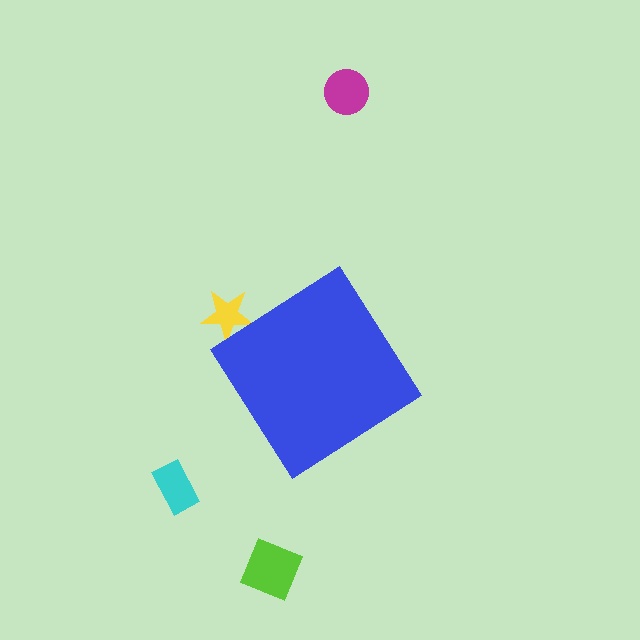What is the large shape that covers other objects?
A blue diamond.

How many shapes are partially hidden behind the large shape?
1 shape is partially hidden.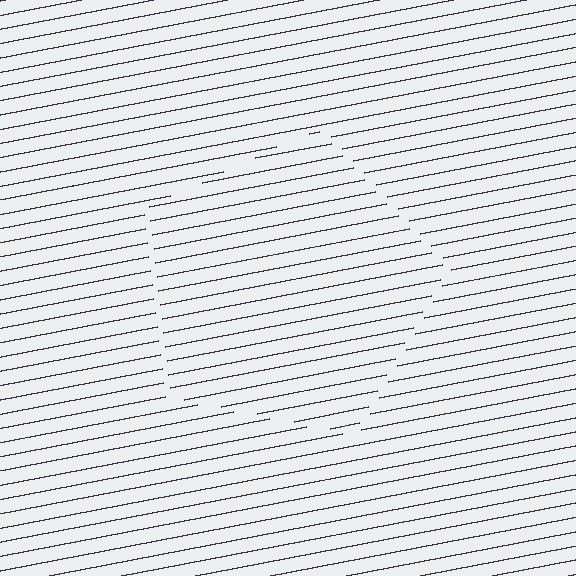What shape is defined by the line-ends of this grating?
An illusory pentagon. The interior of the shape contains the same grating, shifted by half a period — the contour is defined by the phase discontinuity where line-ends from the inner and outer gratings abut.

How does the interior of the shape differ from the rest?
The interior of the shape contains the same grating, shifted by half a period — the contour is defined by the phase discontinuity where line-ends from the inner and outer gratings abut.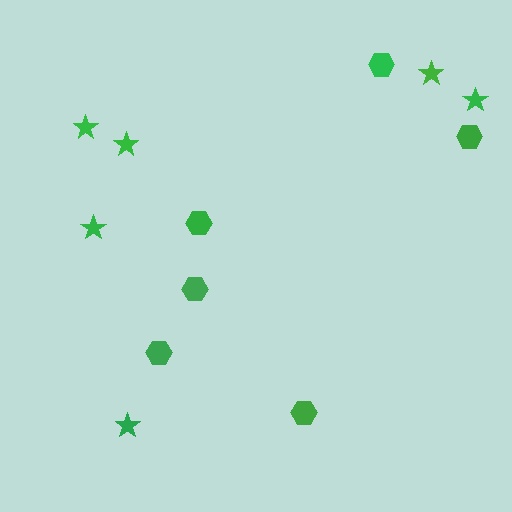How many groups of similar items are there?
There are 2 groups: one group of hexagons (6) and one group of stars (6).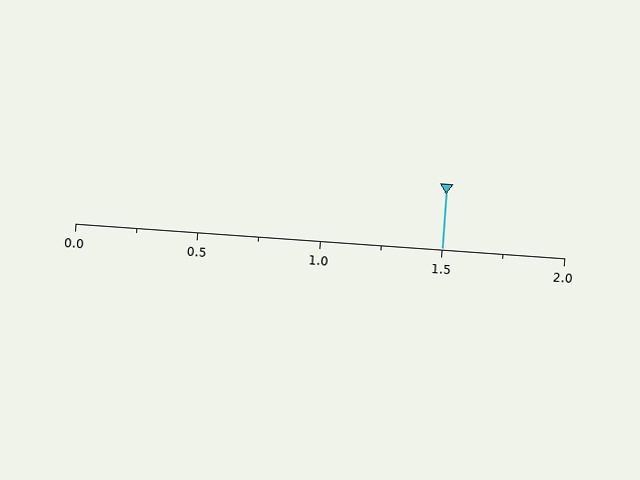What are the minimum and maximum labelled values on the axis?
The axis runs from 0.0 to 2.0.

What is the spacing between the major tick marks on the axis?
The major ticks are spaced 0.5 apart.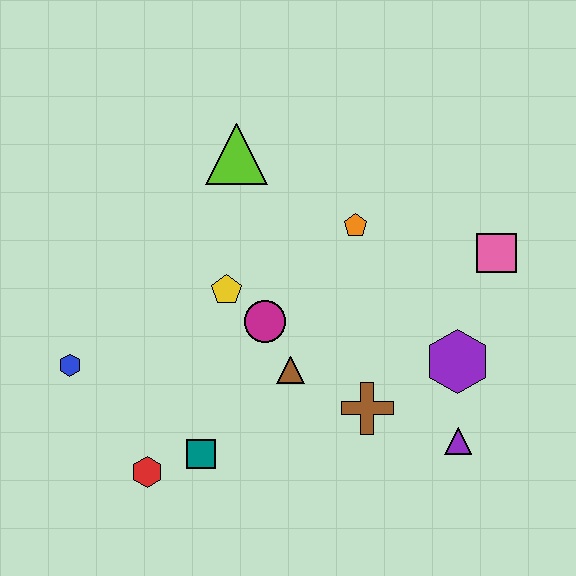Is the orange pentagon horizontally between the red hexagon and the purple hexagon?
Yes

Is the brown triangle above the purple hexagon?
No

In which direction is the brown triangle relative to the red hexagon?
The brown triangle is to the right of the red hexagon.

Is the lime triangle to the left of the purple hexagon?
Yes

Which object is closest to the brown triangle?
The magenta circle is closest to the brown triangle.